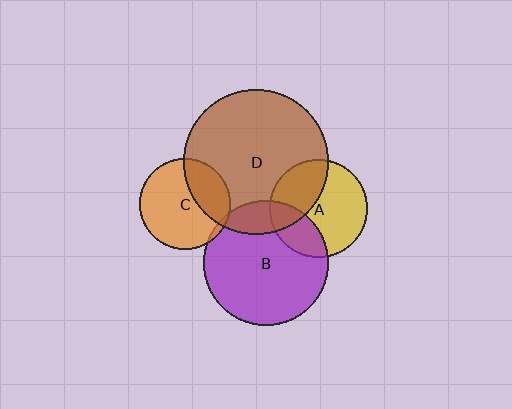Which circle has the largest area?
Circle D (brown).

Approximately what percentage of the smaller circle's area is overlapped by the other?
Approximately 35%.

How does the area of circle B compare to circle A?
Approximately 1.6 times.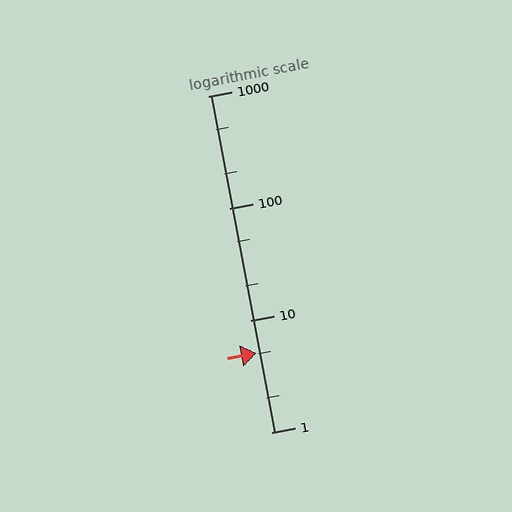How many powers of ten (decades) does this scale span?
The scale spans 3 decades, from 1 to 1000.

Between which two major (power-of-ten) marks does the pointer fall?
The pointer is between 1 and 10.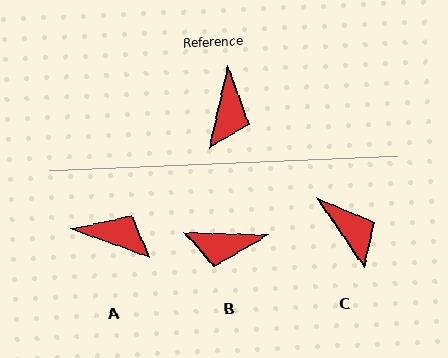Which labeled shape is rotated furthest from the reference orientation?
A, about 82 degrees away.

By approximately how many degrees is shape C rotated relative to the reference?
Approximately 47 degrees counter-clockwise.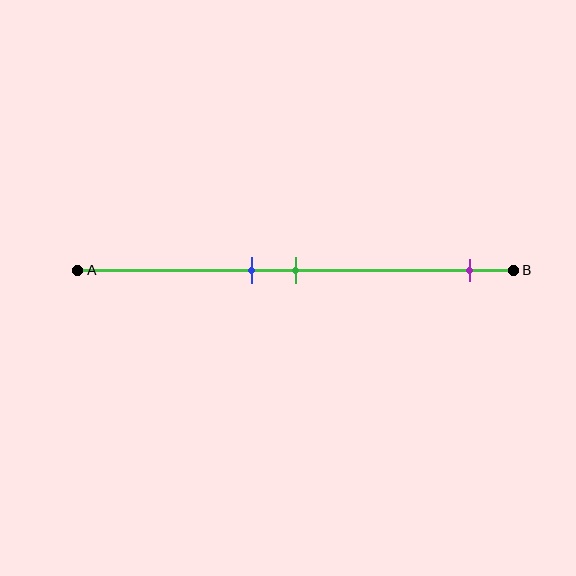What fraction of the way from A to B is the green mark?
The green mark is approximately 50% (0.5) of the way from A to B.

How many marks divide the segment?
There are 3 marks dividing the segment.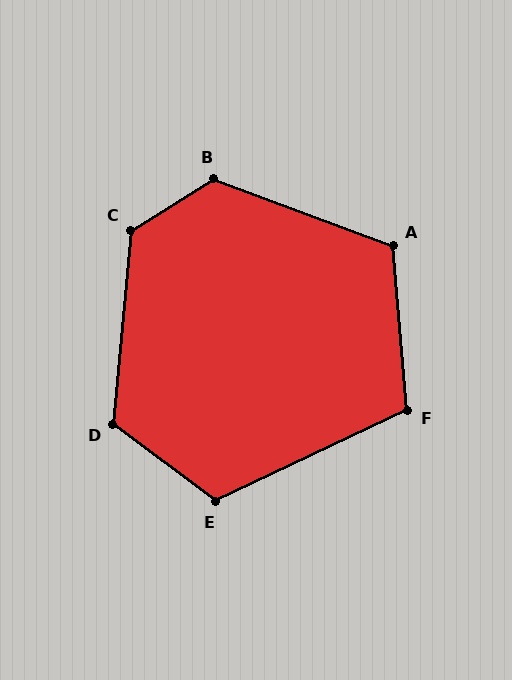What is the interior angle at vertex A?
Approximately 115 degrees (obtuse).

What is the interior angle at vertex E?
Approximately 118 degrees (obtuse).